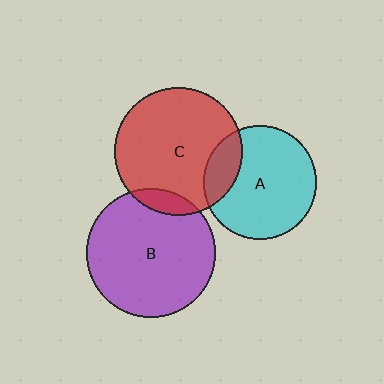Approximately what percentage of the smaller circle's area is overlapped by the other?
Approximately 10%.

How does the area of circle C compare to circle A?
Approximately 1.3 times.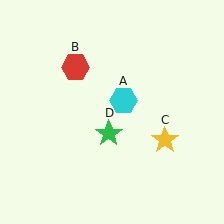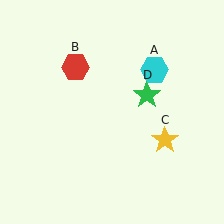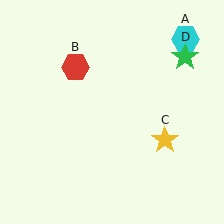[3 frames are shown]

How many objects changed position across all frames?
2 objects changed position: cyan hexagon (object A), green star (object D).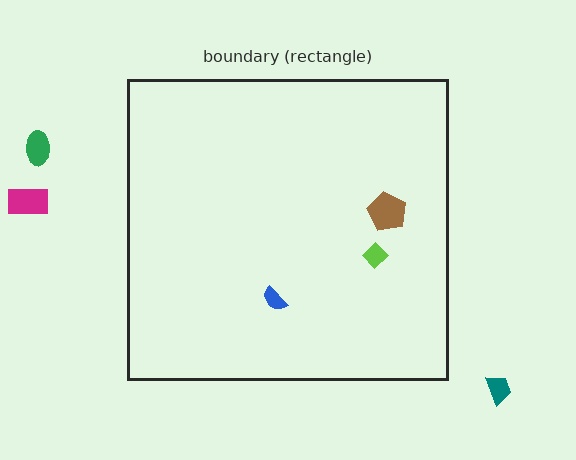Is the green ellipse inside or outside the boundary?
Outside.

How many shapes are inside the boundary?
3 inside, 3 outside.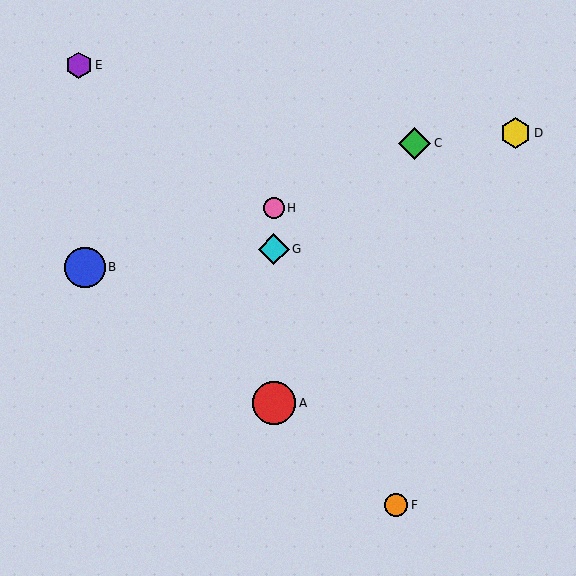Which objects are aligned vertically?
Objects A, G, H are aligned vertically.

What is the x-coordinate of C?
Object C is at x≈415.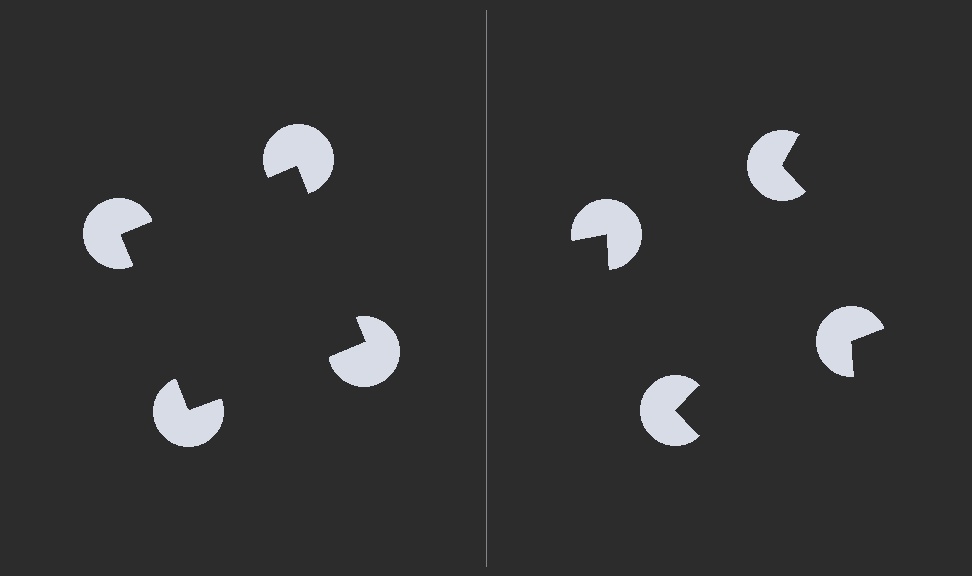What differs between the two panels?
The pac-man discs are positioned identically on both sides; only the wedge orientations differ. On the left they align to a square; on the right they are misaligned.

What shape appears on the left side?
An illusory square.